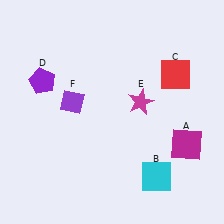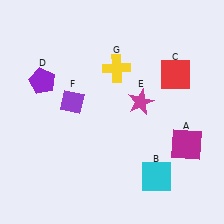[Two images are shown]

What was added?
A yellow cross (G) was added in Image 2.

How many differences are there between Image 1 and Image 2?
There is 1 difference between the two images.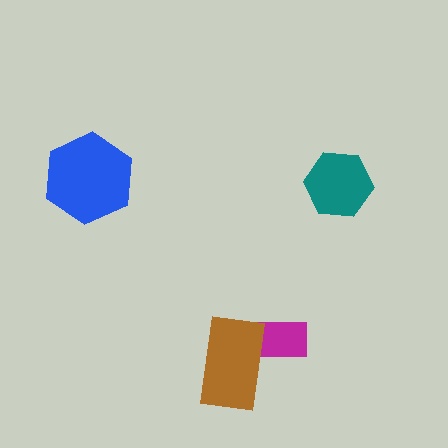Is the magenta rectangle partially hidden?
Yes, it is partially covered by another shape.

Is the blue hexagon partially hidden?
No, no other shape covers it.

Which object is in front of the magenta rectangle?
The brown rectangle is in front of the magenta rectangle.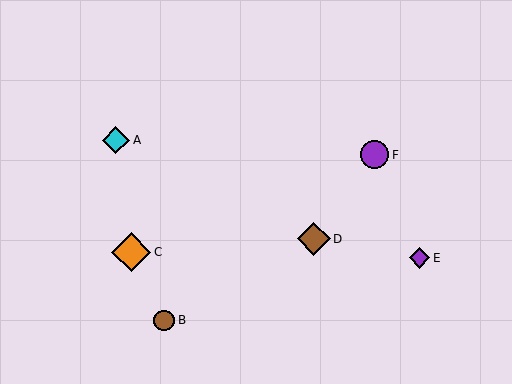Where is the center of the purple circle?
The center of the purple circle is at (375, 155).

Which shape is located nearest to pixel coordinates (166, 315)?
The brown circle (labeled B) at (164, 320) is nearest to that location.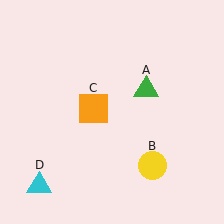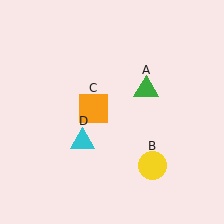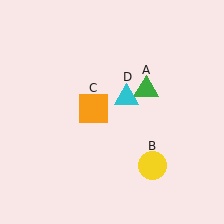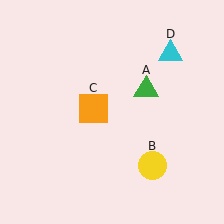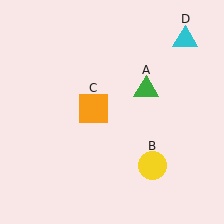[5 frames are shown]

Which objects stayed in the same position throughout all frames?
Green triangle (object A) and yellow circle (object B) and orange square (object C) remained stationary.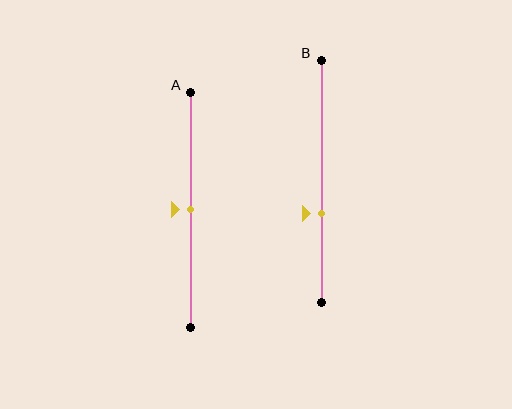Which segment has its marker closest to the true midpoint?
Segment A has its marker closest to the true midpoint.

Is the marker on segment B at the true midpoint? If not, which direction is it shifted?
No, the marker on segment B is shifted downward by about 13% of the segment length.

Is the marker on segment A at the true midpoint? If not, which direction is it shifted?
Yes, the marker on segment A is at the true midpoint.